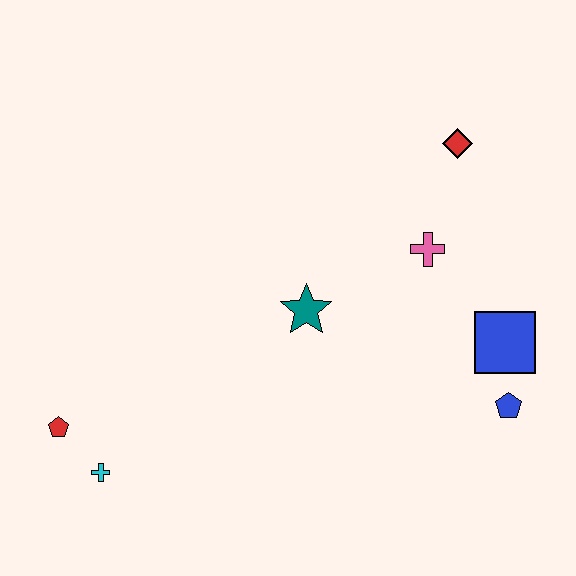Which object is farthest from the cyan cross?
The red diamond is farthest from the cyan cross.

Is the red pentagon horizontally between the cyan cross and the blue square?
No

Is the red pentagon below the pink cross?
Yes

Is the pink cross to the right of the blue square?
No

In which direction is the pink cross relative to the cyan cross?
The pink cross is to the right of the cyan cross.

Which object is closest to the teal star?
The pink cross is closest to the teal star.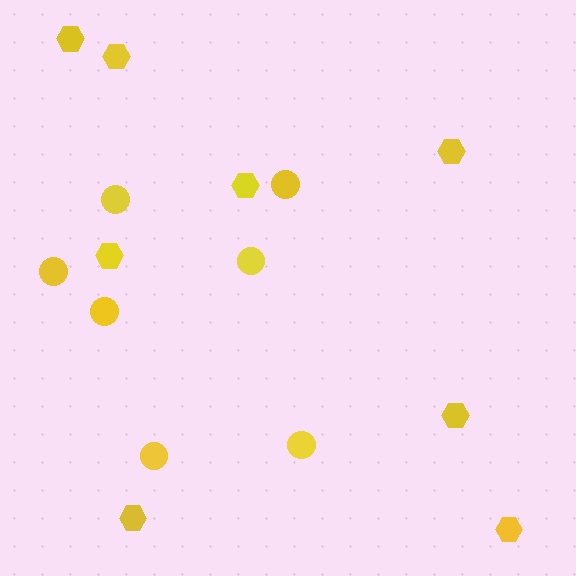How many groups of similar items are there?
There are 2 groups: one group of hexagons (8) and one group of circles (7).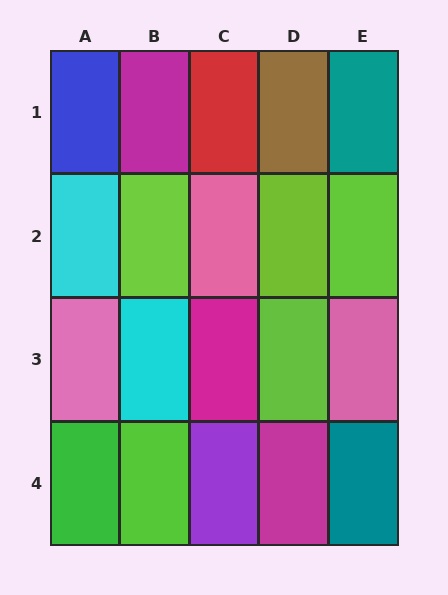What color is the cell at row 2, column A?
Cyan.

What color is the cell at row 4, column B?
Lime.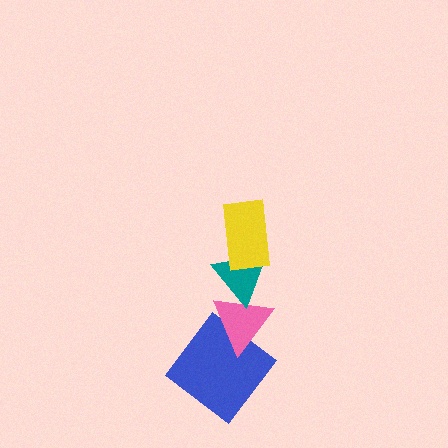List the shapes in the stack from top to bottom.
From top to bottom: the yellow rectangle, the teal triangle, the pink triangle, the blue diamond.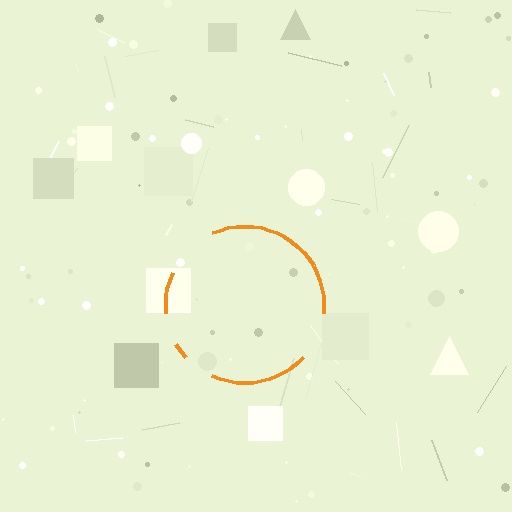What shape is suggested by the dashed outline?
The dashed outline suggests a circle.